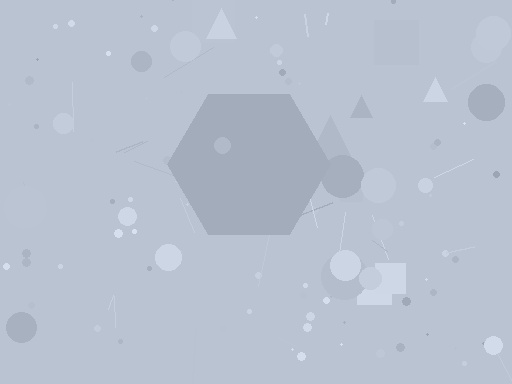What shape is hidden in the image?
A hexagon is hidden in the image.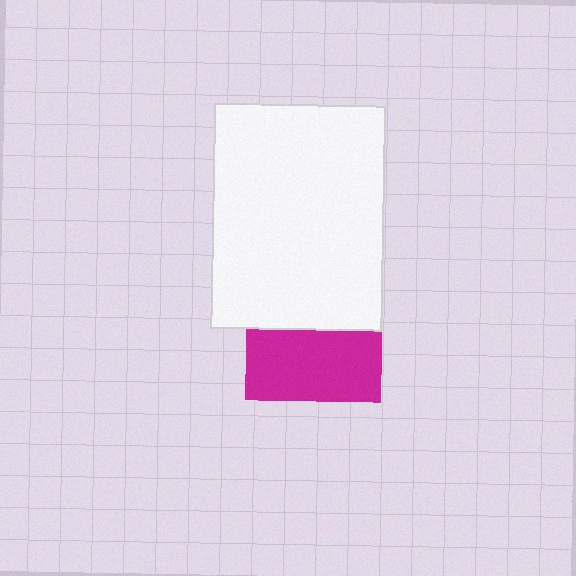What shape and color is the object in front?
The object in front is a white rectangle.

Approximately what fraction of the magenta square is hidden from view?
Roughly 47% of the magenta square is hidden behind the white rectangle.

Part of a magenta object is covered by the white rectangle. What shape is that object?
It is a square.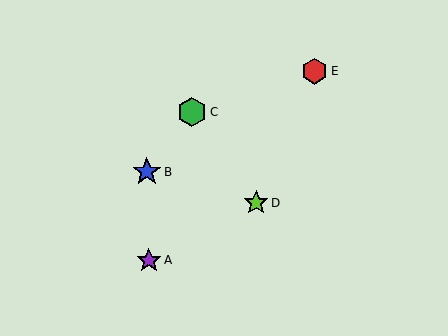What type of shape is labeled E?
Shape E is a red hexagon.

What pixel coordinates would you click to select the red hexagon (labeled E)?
Click at (315, 71) to select the red hexagon E.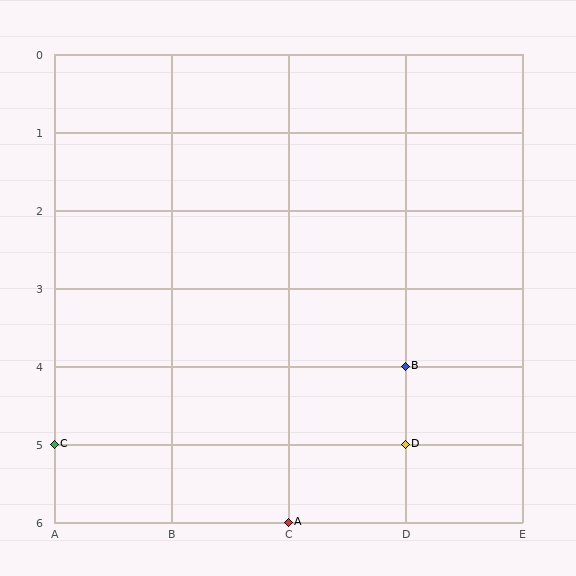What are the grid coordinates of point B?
Point B is at grid coordinates (D, 4).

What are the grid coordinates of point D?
Point D is at grid coordinates (D, 5).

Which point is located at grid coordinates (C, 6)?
Point A is at (C, 6).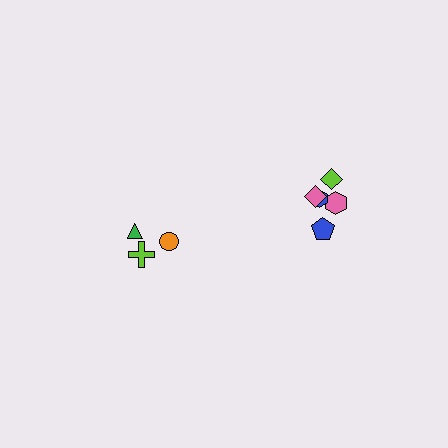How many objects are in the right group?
There are 5 objects.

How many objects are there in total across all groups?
There are 8 objects.